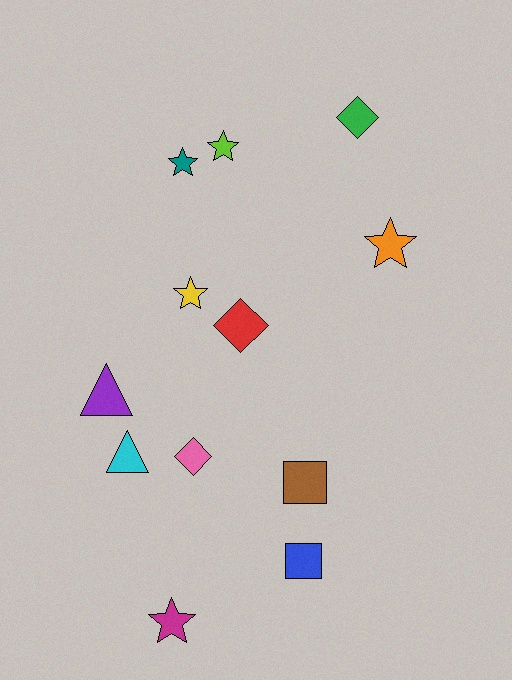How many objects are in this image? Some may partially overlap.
There are 12 objects.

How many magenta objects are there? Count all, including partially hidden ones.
There is 1 magenta object.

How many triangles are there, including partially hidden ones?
There are 2 triangles.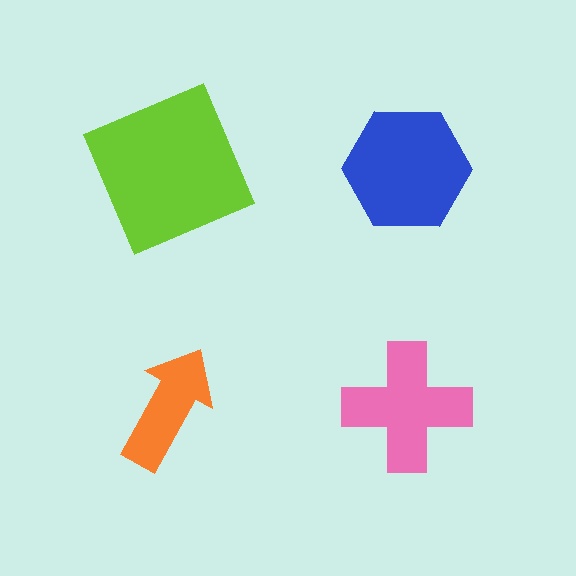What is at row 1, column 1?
A lime square.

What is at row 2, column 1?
An orange arrow.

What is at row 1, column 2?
A blue hexagon.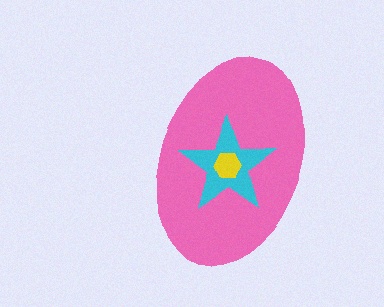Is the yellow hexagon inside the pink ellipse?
Yes.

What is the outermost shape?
The pink ellipse.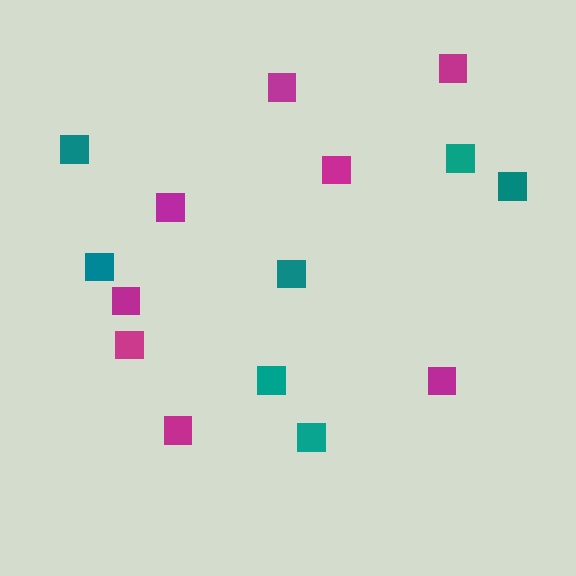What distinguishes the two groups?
There are 2 groups: one group of magenta squares (8) and one group of teal squares (7).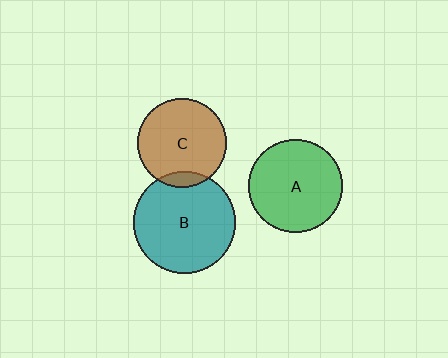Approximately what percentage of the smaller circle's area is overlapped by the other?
Approximately 10%.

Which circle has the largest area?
Circle B (teal).